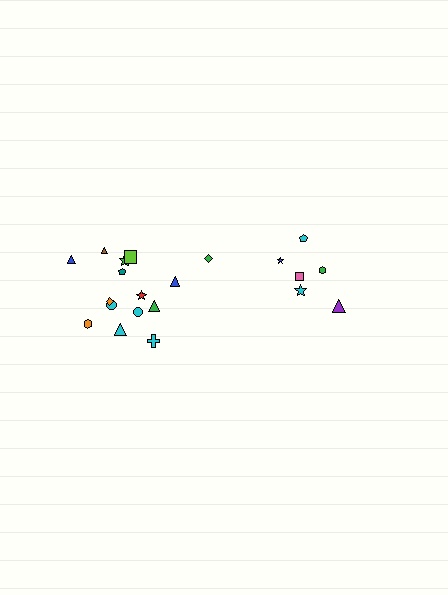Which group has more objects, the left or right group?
The left group.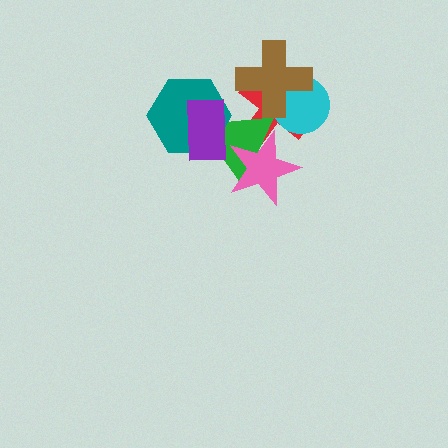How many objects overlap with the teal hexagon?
2 objects overlap with the teal hexagon.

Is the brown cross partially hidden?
No, no other shape covers it.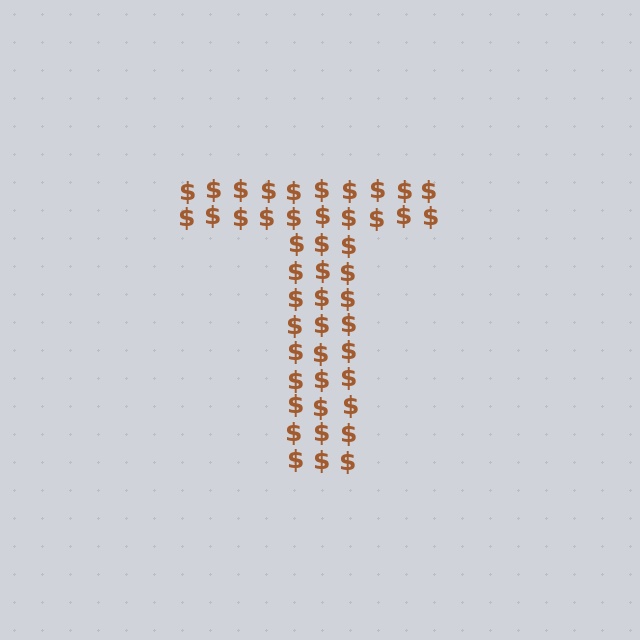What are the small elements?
The small elements are dollar signs.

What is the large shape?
The large shape is the letter T.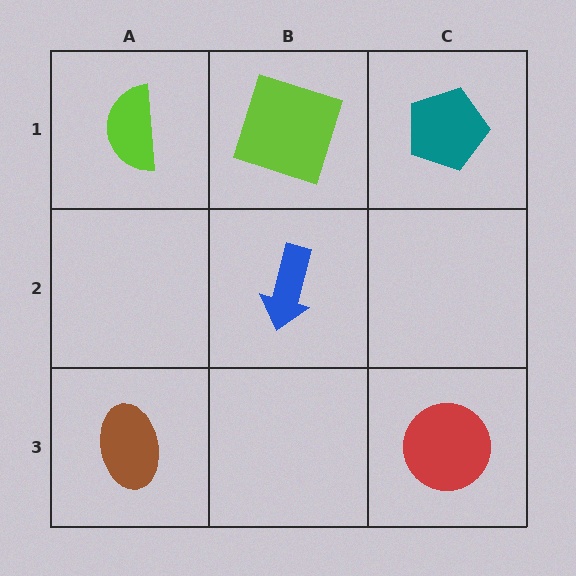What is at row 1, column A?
A lime semicircle.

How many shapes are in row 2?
1 shape.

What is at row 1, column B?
A lime square.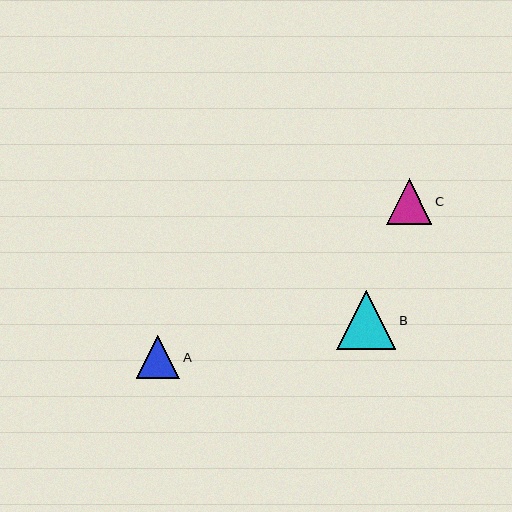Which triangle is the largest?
Triangle B is the largest with a size of approximately 59 pixels.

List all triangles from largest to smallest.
From largest to smallest: B, C, A.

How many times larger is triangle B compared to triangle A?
Triangle B is approximately 1.4 times the size of triangle A.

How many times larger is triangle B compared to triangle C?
Triangle B is approximately 1.3 times the size of triangle C.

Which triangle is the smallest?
Triangle A is the smallest with a size of approximately 44 pixels.